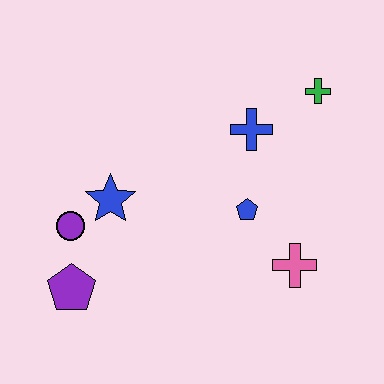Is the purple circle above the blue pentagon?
No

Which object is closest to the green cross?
The blue cross is closest to the green cross.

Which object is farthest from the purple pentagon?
The green cross is farthest from the purple pentagon.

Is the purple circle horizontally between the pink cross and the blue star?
No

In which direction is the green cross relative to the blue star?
The green cross is to the right of the blue star.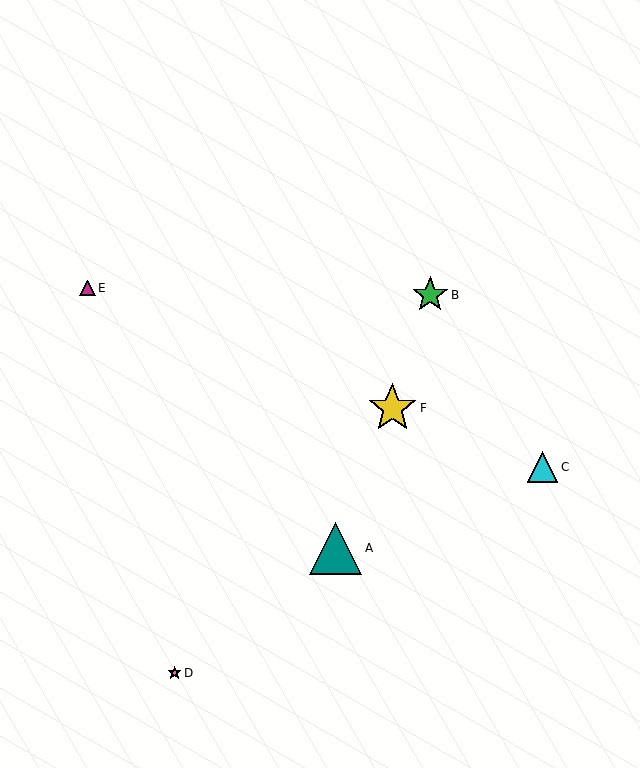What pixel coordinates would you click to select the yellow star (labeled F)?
Click at (392, 408) to select the yellow star F.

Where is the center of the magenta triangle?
The center of the magenta triangle is at (87, 288).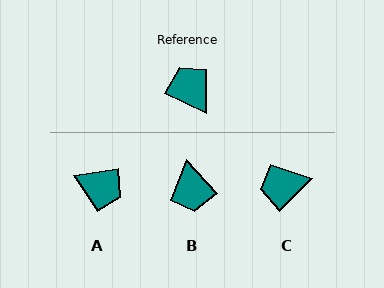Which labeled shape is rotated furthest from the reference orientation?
B, about 159 degrees away.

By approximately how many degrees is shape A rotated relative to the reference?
Approximately 146 degrees clockwise.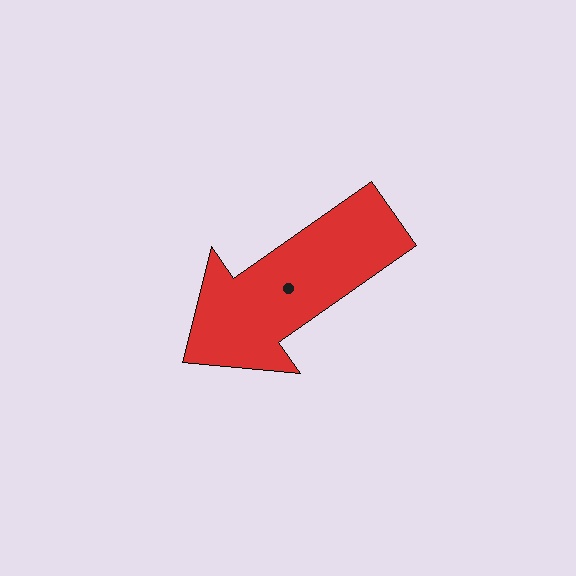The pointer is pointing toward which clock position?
Roughly 8 o'clock.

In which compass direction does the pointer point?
Southwest.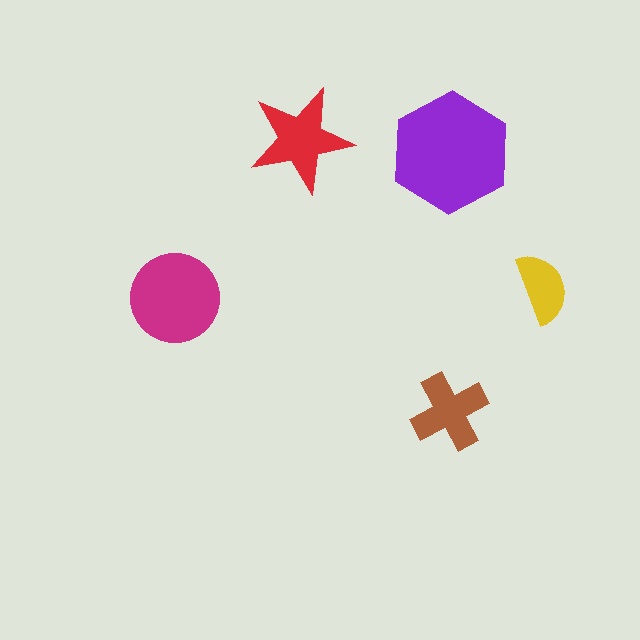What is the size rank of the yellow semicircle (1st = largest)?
5th.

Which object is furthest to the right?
The yellow semicircle is rightmost.